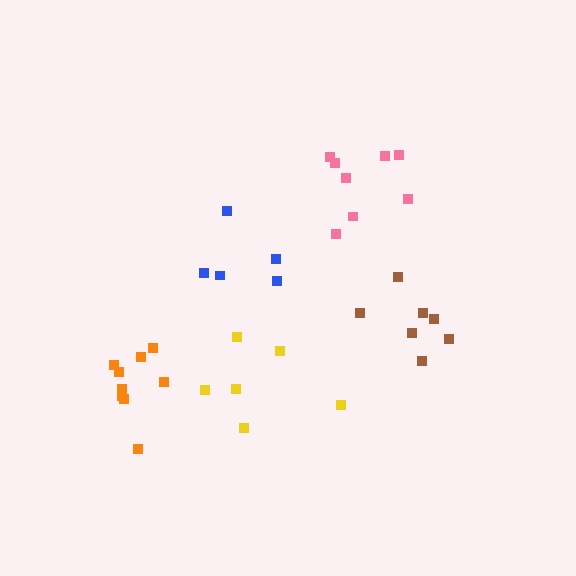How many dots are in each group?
Group 1: 7 dots, Group 2: 6 dots, Group 3: 5 dots, Group 4: 9 dots, Group 5: 8 dots (35 total).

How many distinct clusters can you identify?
There are 5 distinct clusters.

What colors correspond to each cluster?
The clusters are colored: brown, yellow, blue, orange, pink.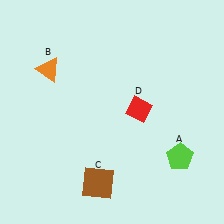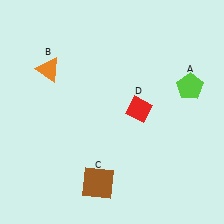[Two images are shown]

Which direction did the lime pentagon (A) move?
The lime pentagon (A) moved up.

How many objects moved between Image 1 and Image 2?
1 object moved between the two images.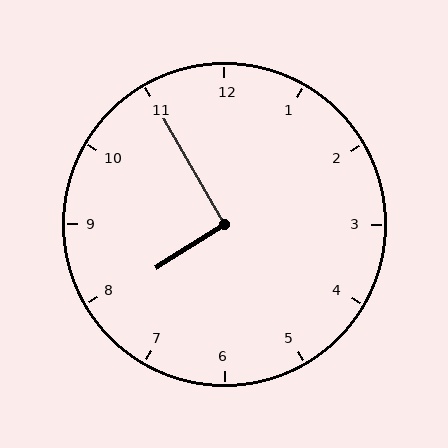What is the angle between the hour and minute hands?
Approximately 92 degrees.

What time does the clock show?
7:55.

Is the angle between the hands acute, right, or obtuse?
It is right.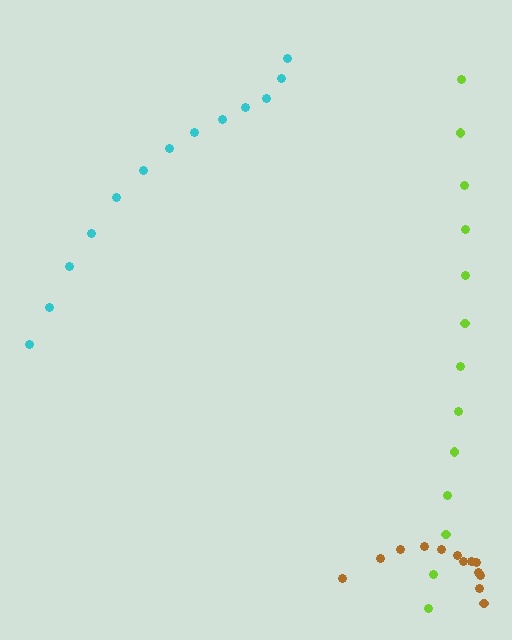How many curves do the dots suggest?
There are 3 distinct paths.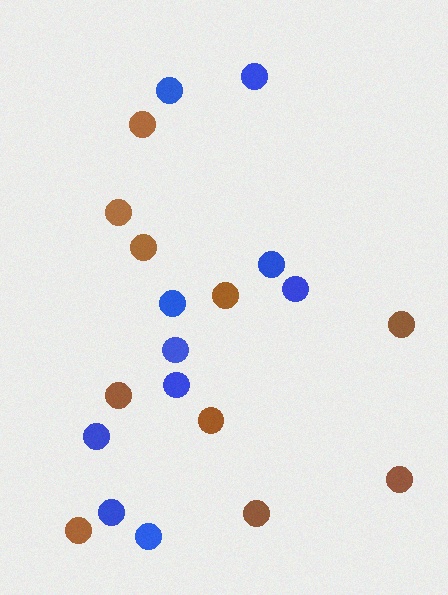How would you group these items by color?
There are 2 groups: one group of blue circles (10) and one group of brown circles (10).